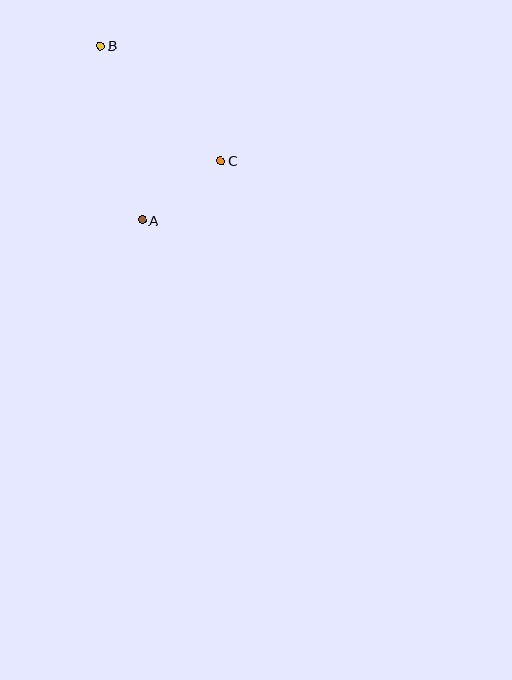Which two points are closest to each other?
Points A and C are closest to each other.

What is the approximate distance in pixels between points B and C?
The distance between B and C is approximately 166 pixels.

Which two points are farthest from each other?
Points A and B are farthest from each other.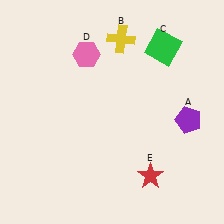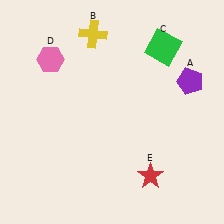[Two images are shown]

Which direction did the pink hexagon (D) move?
The pink hexagon (D) moved left.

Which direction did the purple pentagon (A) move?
The purple pentagon (A) moved up.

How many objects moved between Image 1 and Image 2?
3 objects moved between the two images.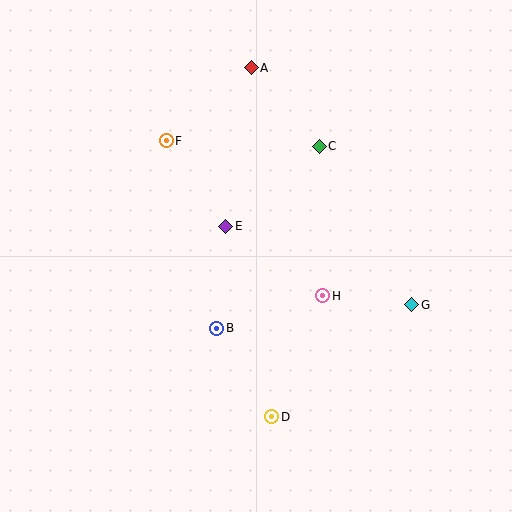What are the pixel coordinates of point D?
Point D is at (272, 417).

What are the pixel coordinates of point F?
Point F is at (166, 141).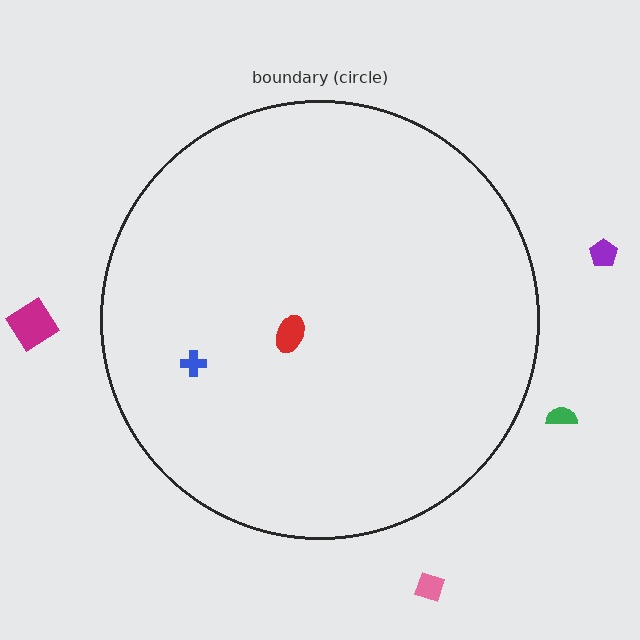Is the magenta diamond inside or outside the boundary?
Outside.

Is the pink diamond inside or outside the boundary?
Outside.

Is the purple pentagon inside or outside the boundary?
Outside.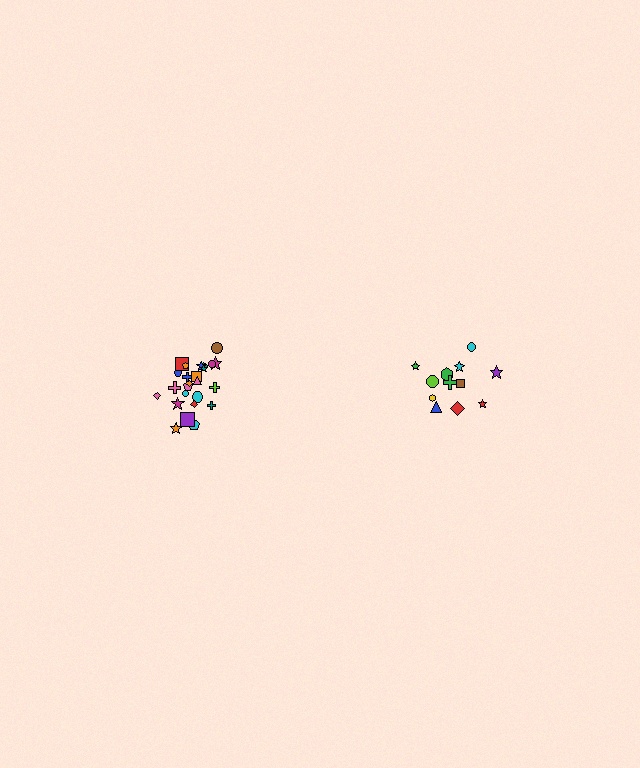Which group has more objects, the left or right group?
The left group.